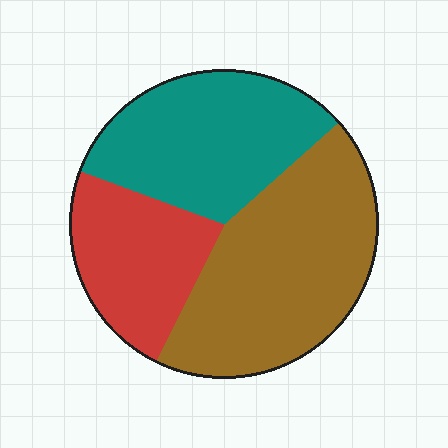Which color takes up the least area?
Red, at roughly 25%.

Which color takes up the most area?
Brown, at roughly 45%.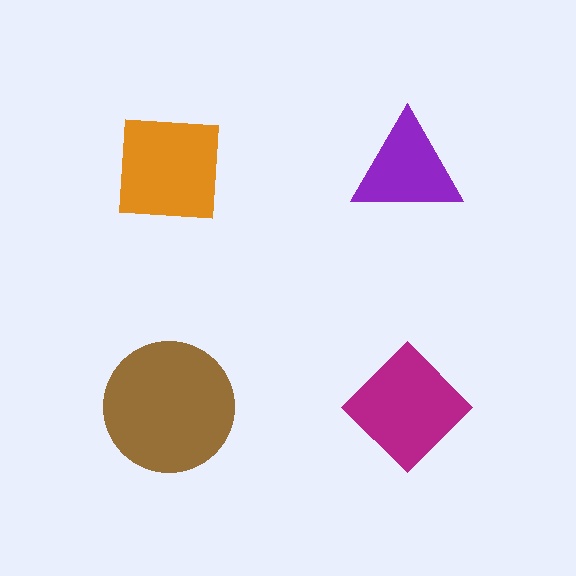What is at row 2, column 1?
A brown circle.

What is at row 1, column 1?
An orange square.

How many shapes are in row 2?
2 shapes.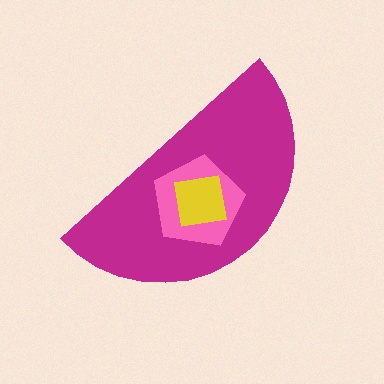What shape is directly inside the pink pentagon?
The yellow square.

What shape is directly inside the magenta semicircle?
The pink pentagon.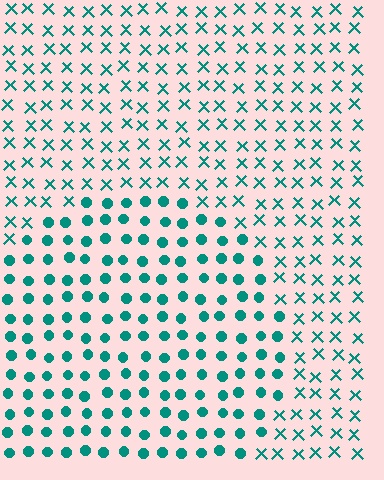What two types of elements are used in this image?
The image uses circles inside the circle region and X marks outside it.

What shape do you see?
I see a circle.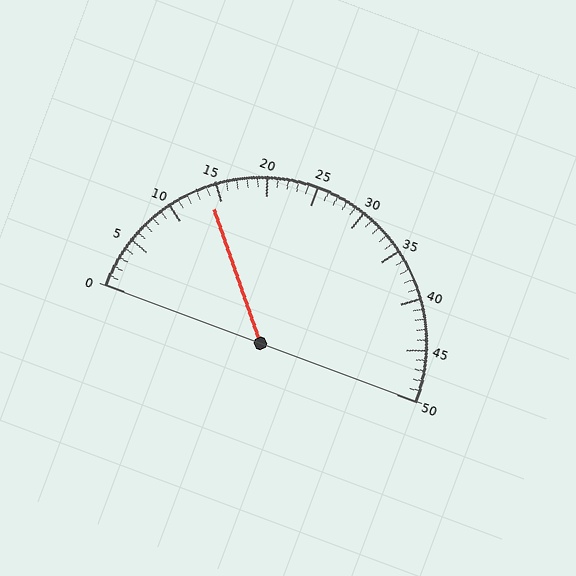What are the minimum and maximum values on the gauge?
The gauge ranges from 0 to 50.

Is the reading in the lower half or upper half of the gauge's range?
The reading is in the lower half of the range (0 to 50).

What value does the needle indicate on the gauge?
The needle indicates approximately 14.